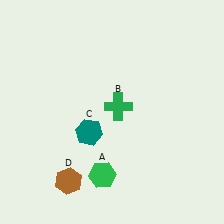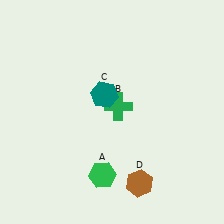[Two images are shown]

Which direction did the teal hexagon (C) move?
The teal hexagon (C) moved up.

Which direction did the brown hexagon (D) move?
The brown hexagon (D) moved right.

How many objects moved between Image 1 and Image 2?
2 objects moved between the two images.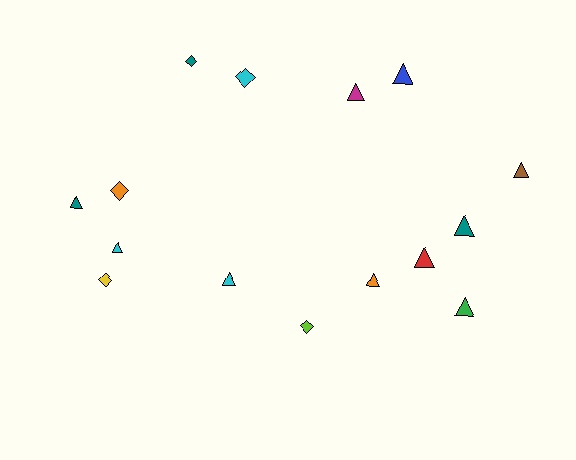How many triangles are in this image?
There are 10 triangles.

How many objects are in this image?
There are 15 objects.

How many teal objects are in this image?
There are 3 teal objects.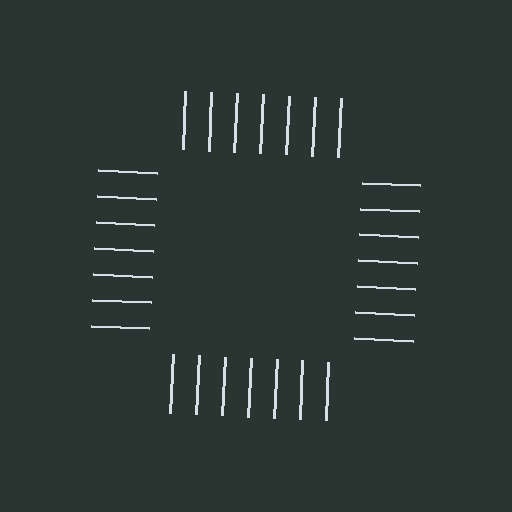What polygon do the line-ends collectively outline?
An illusory square — the line segments terminate on its edges but no continuous stroke is drawn.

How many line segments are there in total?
28 — 7 along each of the 4 edges.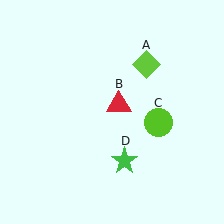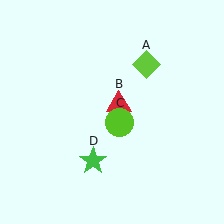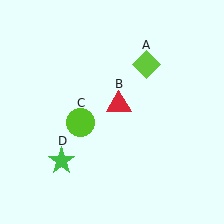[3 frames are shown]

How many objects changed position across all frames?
2 objects changed position: lime circle (object C), green star (object D).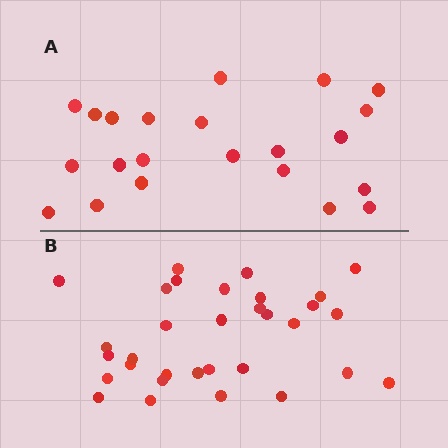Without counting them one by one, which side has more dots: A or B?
Region B (the bottom region) has more dots.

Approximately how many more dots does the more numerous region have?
Region B has roughly 10 or so more dots than region A.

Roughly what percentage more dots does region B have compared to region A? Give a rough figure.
About 45% more.